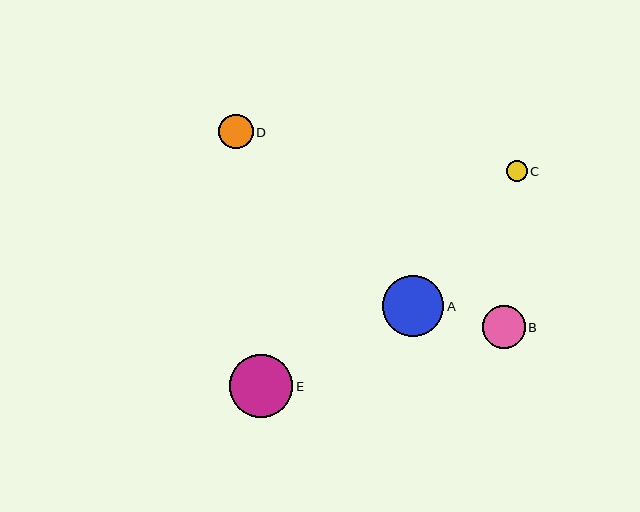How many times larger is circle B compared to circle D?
Circle B is approximately 1.3 times the size of circle D.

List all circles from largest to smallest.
From largest to smallest: E, A, B, D, C.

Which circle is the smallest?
Circle C is the smallest with a size of approximately 21 pixels.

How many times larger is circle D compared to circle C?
Circle D is approximately 1.6 times the size of circle C.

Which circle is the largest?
Circle E is the largest with a size of approximately 63 pixels.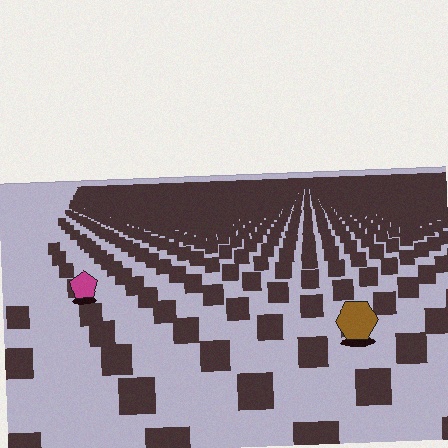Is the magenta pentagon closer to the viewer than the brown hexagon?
No. The brown hexagon is closer — you can tell from the texture gradient: the ground texture is coarser near it.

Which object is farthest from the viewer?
The magenta pentagon is farthest from the viewer. It appears smaller and the ground texture around it is denser.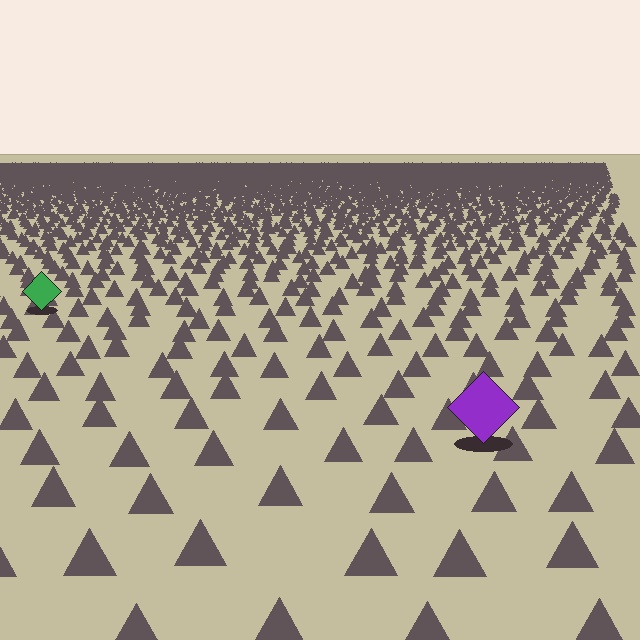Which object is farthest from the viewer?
The green diamond is farthest from the viewer. It appears smaller and the ground texture around it is denser.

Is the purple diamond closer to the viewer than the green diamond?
Yes. The purple diamond is closer — you can tell from the texture gradient: the ground texture is coarser near it.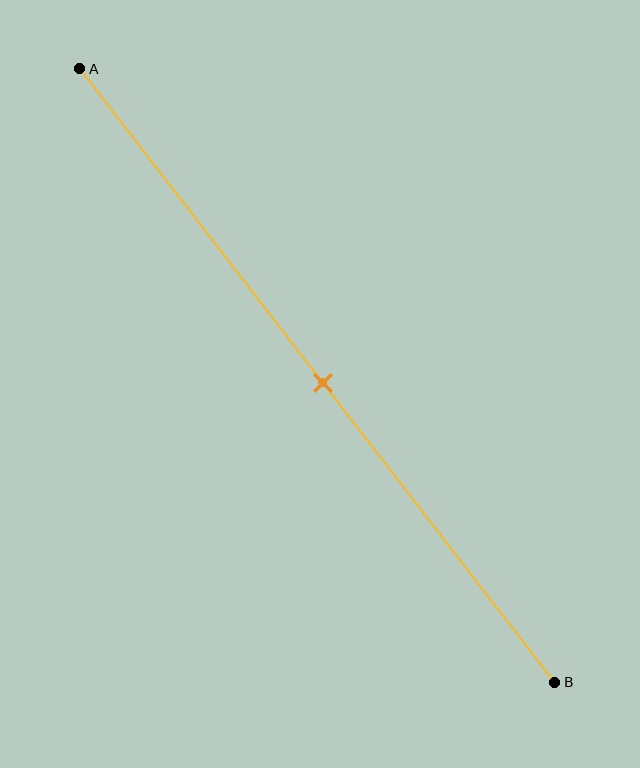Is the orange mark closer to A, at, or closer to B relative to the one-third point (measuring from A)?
The orange mark is closer to point B than the one-third point of segment AB.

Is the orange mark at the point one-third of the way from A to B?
No, the mark is at about 50% from A, not at the 33% one-third point.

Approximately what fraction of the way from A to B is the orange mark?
The orange mark is approximately 50% of the way from A to B.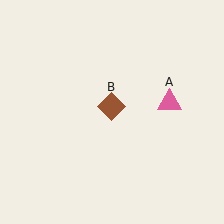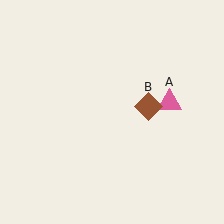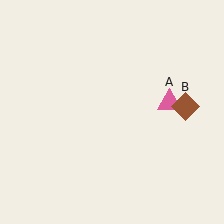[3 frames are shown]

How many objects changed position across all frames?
1 object changed position: brown diamond (object B).